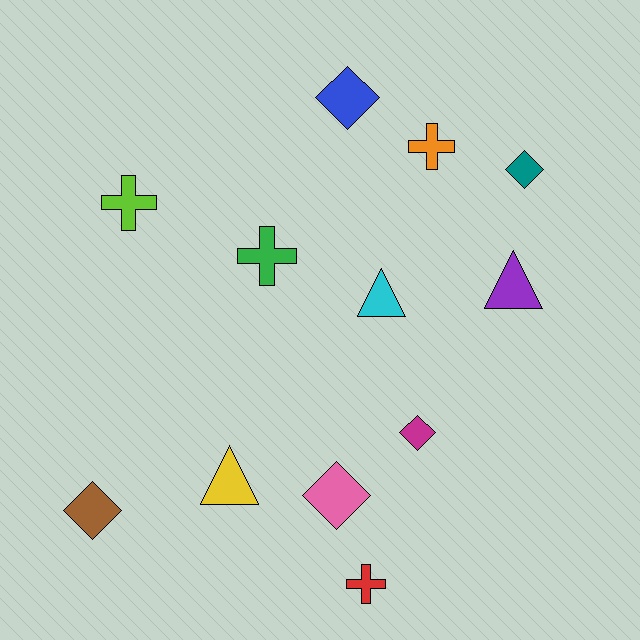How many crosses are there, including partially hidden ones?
There are 4 crosses.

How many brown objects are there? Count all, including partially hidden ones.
There is 1 brown object.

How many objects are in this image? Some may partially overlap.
There are 12 objects.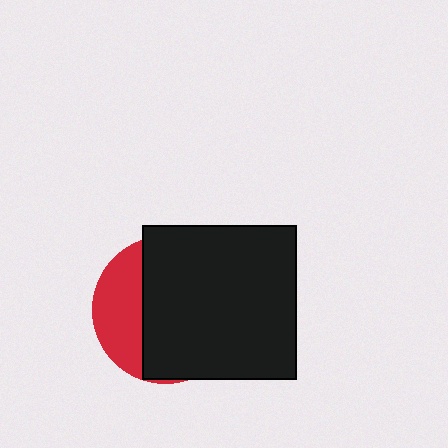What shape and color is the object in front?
The object in front is a black square.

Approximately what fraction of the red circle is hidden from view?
Roughly 70% of the red circle is hidden behind the black square.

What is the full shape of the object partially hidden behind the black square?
The partially hidden object is a red circle.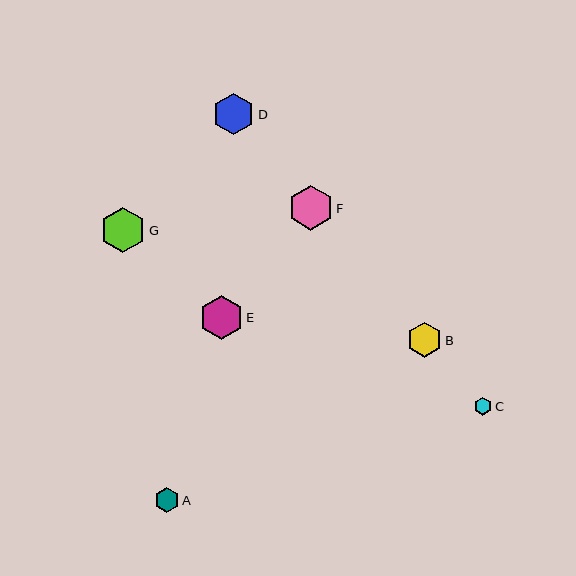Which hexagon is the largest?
Hexagon G is the largest with a size of approximately 45 pixels.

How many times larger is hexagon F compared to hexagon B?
Hexagon F is approximately 1.3 times the size of hexagon B.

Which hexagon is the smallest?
Hexagon C is the smallest with a size of approximately 18 pixels.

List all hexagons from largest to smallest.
From largest to smallest: G, F, E, D, B, A, C.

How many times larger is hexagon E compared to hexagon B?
Hexagon E is approximately 1.2 times the size of hexagon B.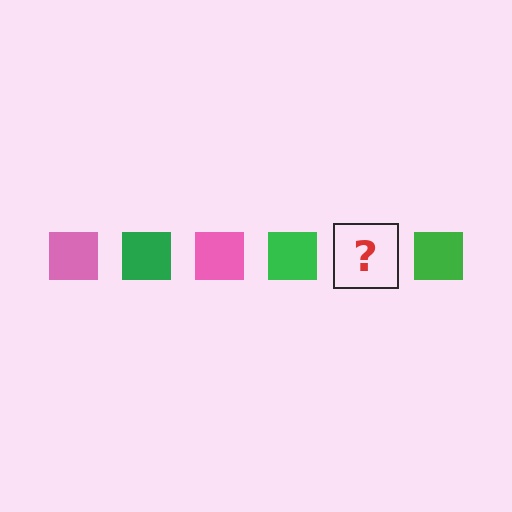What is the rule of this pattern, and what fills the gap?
The rule is that the pattern cycles through pink, green squares. The gap should be filled with a pink square.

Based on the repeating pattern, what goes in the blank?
The blank should be a pink square.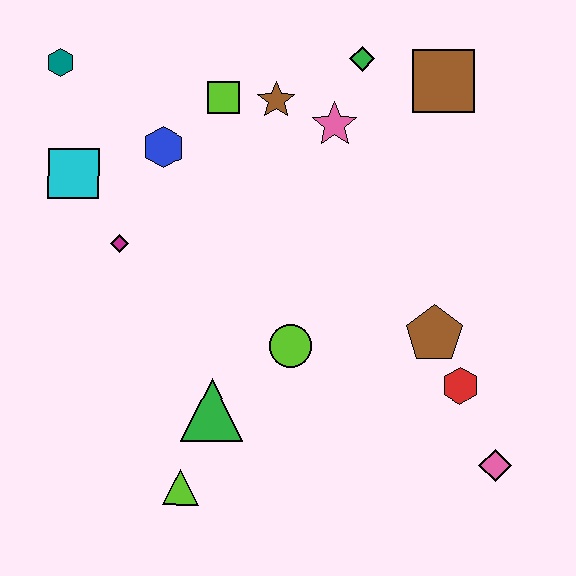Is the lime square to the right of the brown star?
No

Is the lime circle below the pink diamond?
No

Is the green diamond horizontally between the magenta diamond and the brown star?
No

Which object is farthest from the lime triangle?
The brown square is farthest from the lime triangle.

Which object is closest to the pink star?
The brown star is closest to the pink star.